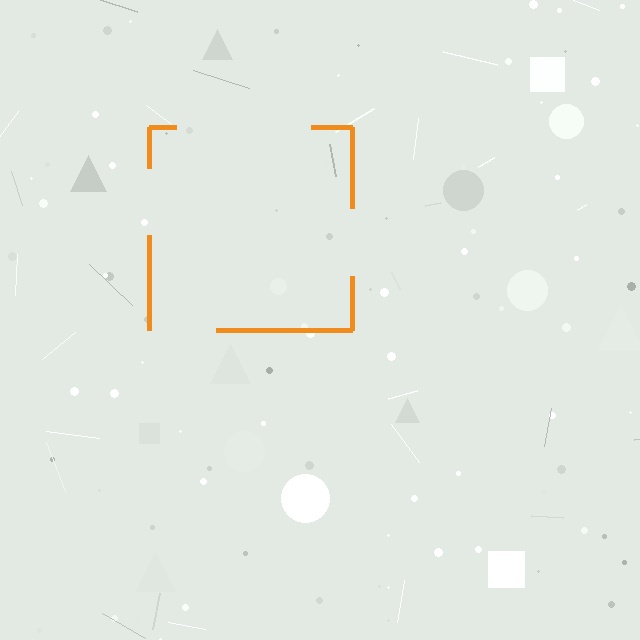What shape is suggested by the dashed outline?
The dashed outline suggests a square.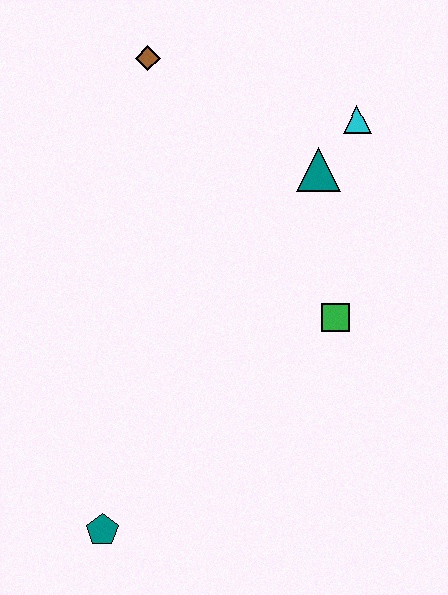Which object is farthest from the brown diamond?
The teal pentagon is farthest from the brown diamond.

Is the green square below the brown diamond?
Yes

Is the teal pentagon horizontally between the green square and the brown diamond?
No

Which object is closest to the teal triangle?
The cyan triangle is closest to the teal triangle.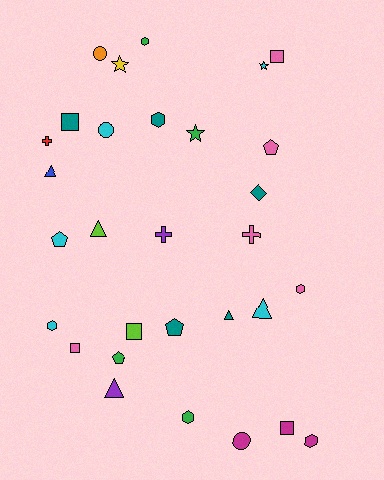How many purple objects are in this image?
There are 2 purple objects.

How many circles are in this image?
There are 3 circles.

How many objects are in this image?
There are 30 objects.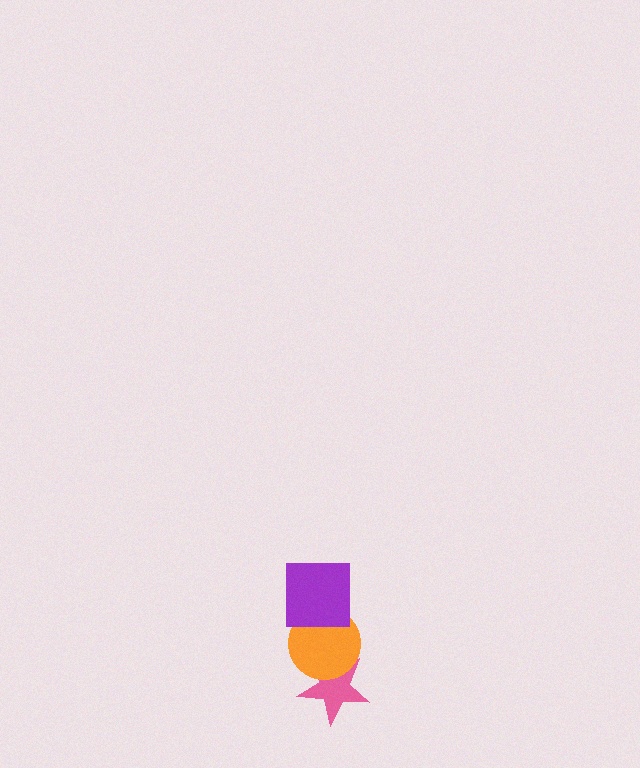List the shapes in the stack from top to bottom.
From top to bottom: the purple square, the orange circle, the pink star.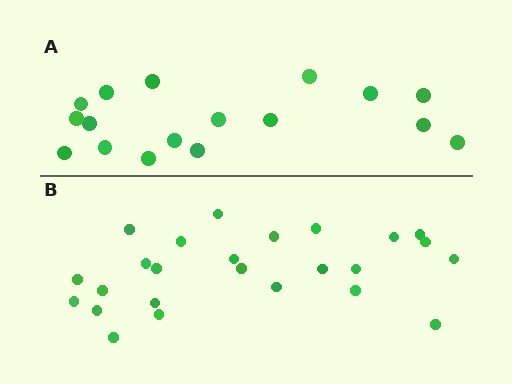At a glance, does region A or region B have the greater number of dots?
Region B (the bottom region) has more dots.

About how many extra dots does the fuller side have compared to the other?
Region B has roughly 8 or so more dots than region A.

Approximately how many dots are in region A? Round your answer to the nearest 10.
About 20 dots. (The exact count is 17, which rounds to 20.)